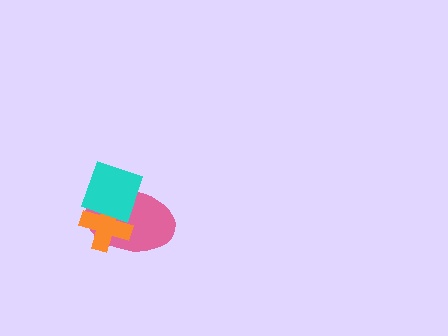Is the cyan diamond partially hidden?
No, no other shape covers it.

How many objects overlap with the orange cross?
2 objects overlap with the orange cross.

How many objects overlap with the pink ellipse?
2 objects overlap with the pink ellipse.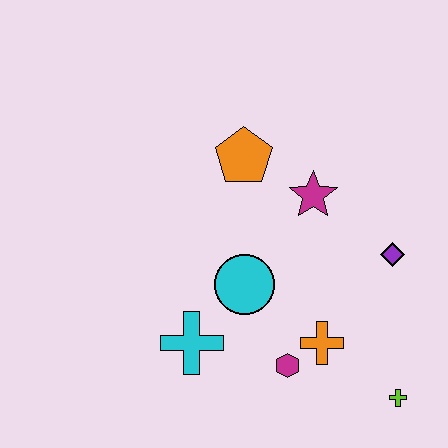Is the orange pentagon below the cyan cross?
No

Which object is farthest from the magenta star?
The lime cross is farthest from the magenta star.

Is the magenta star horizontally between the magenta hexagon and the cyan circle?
No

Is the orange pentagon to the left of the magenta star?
Yes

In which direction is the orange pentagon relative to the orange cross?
The orange pentagon is above the orange cross.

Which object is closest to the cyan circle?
The cyan cross is closest to the cyan circle.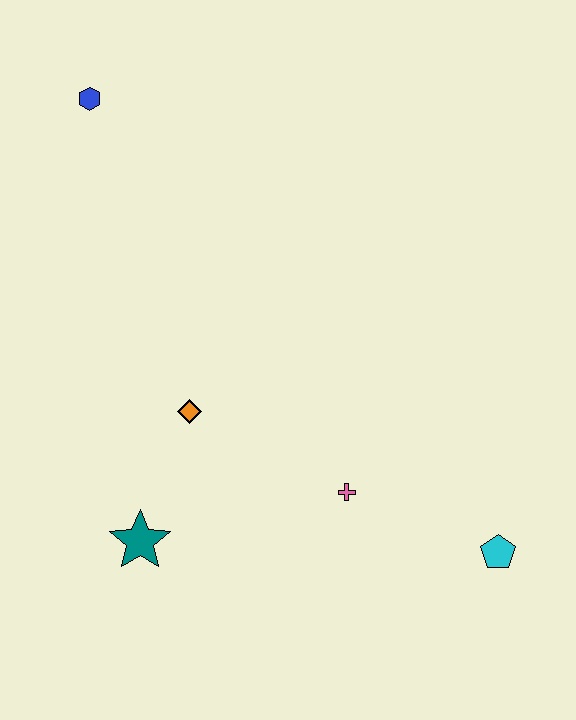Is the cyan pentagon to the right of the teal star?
Yes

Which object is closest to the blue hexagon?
The orange diamond is closest to the blue hexagon.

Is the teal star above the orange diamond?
No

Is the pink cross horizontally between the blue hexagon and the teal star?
No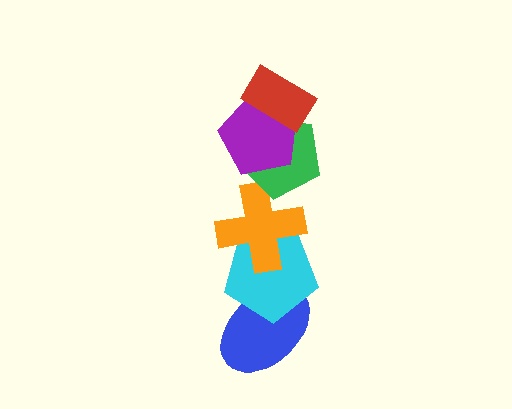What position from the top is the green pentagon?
The green pentagon is 3rd from the top.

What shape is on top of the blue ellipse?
The cyan pentagon is on top of the blue ellipse.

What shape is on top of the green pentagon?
The purple pentagon is on top of the green pentagon.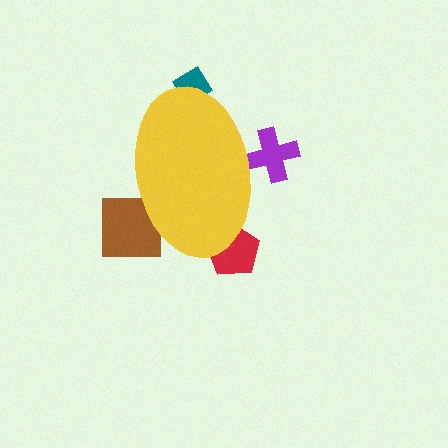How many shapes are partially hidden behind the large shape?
4 shapes are partially hidden.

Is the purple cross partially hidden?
Yes, the purple cross is partially hidden behind the yellow ellipse.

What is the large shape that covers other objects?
A yellow ellipse.